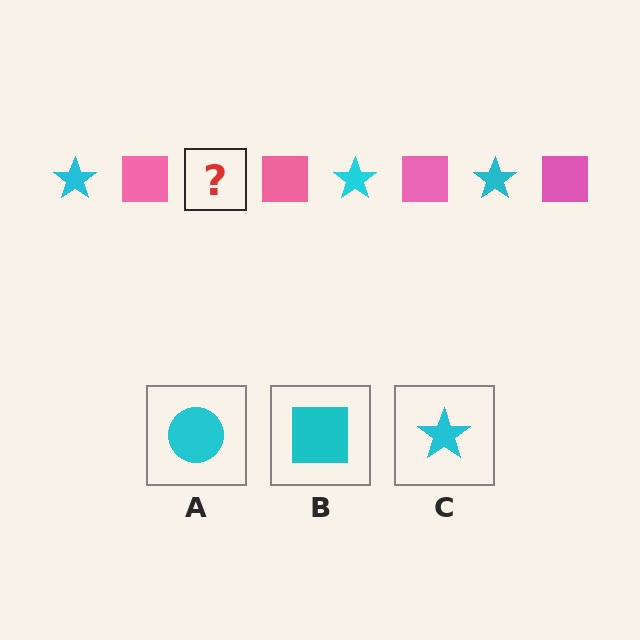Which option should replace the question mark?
Option C.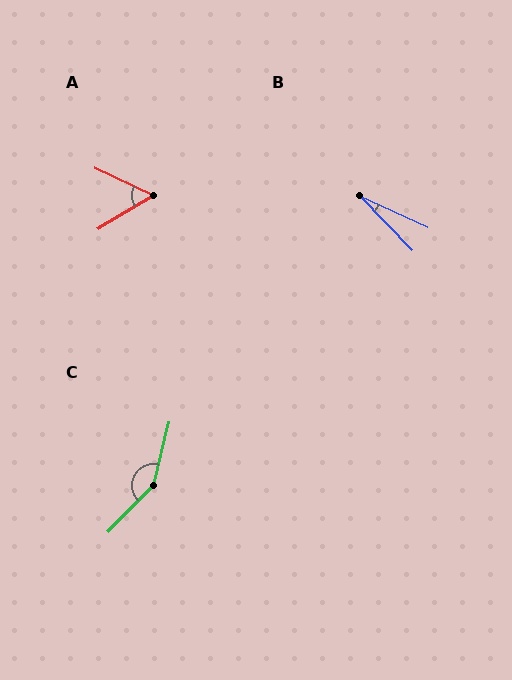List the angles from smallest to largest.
B (21°), A (56°), C (149°).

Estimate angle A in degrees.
Approximately 56 degrees.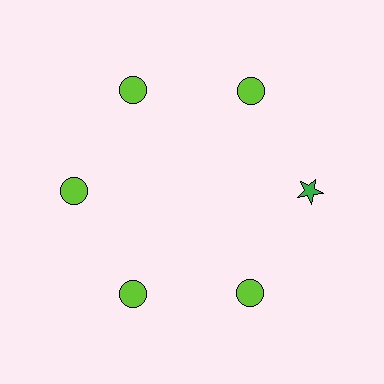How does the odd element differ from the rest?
It differs in both color (green instead of lime) and shape (star instead of circle).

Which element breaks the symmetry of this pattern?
The green star at roughly the 3 o'clock position breaks the symmetry. All other shapes are lime circles.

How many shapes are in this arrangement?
There are 6 shapes arranged in a ring pattern.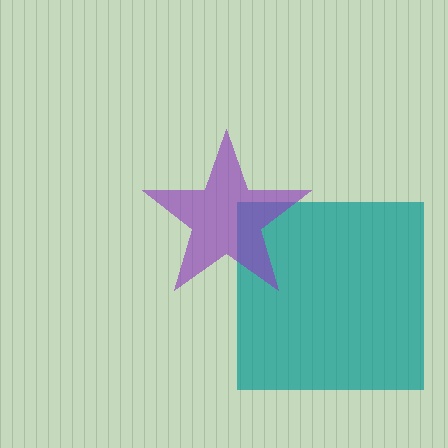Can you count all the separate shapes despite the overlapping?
Yes, there are 2 separate shapes.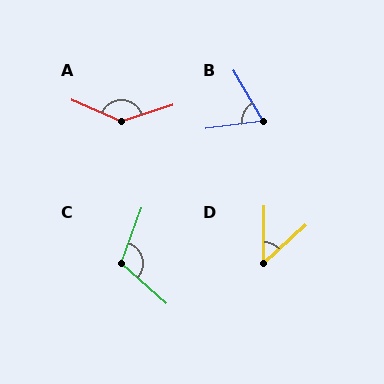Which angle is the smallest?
D, at approximately 47 degrees.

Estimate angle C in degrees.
Approximately 111 degrees.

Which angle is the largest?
A, at approximately 139 degrees.